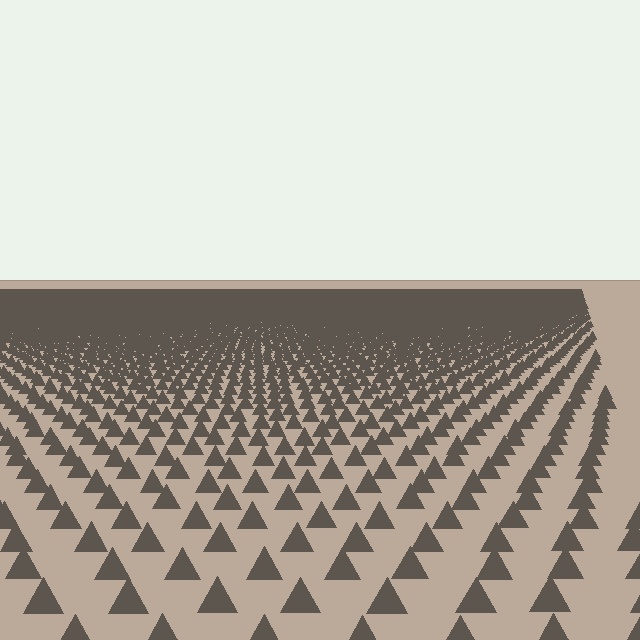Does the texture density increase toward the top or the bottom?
Density increases toward the top.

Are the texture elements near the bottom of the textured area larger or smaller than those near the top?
Larger. Near the bottom, elements are closer to the viewer and appear at a bigger on-screen size.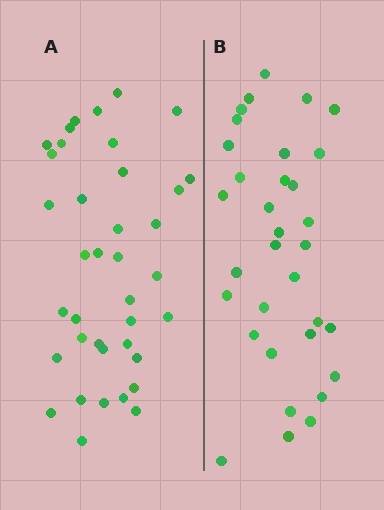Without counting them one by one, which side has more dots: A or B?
Region A (the left region) has more dots.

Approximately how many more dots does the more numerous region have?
Region A has about 5 more dots than region B.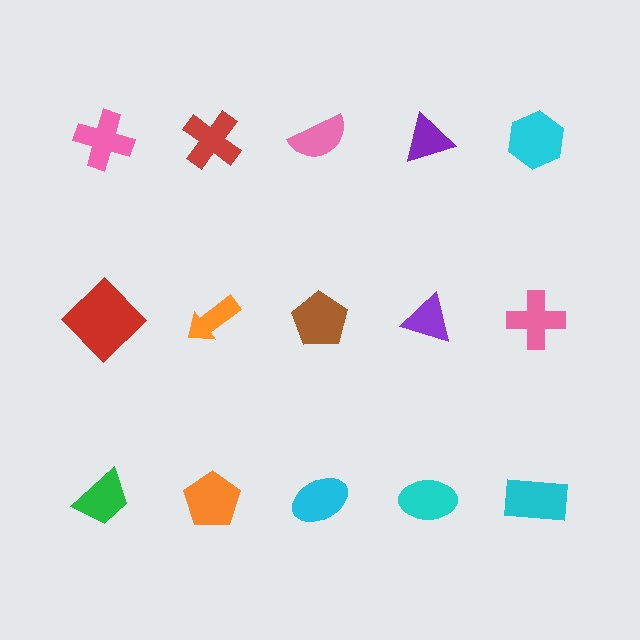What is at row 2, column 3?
A brown pentagon.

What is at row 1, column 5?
A cyan hexagon.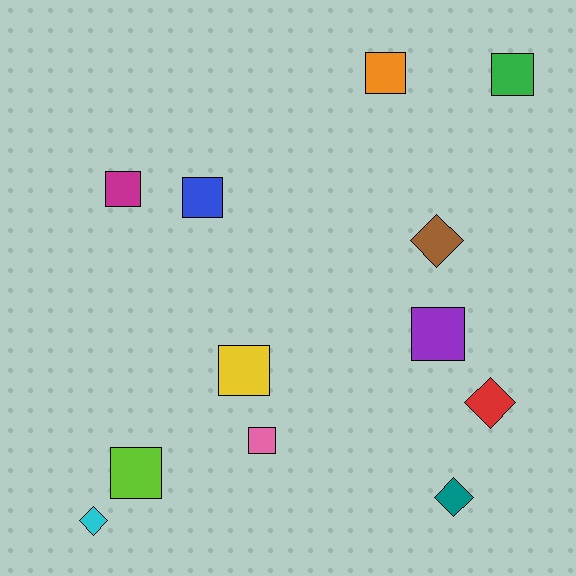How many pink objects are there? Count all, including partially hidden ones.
There is 1 pink object.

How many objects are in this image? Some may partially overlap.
There are 12 objects.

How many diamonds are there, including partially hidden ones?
There are 4 diamonds.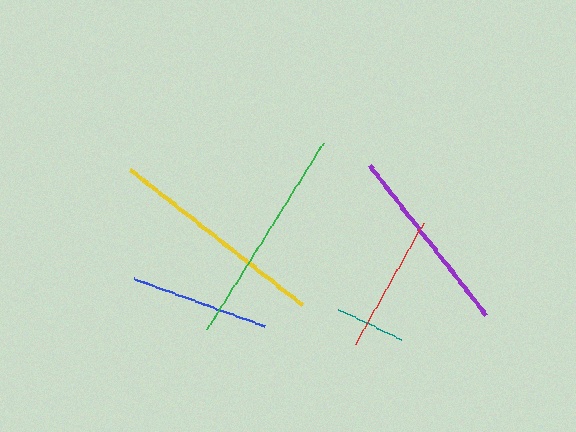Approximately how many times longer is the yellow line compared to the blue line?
The yellow line is approximately 1.6 times the length of the blue line.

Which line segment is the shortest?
The teal line is the shortest at approximately 70 pixels.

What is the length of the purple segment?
The purple segment is approximately 190 pixels long.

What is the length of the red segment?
The red segment is approximately 139 pixels long.